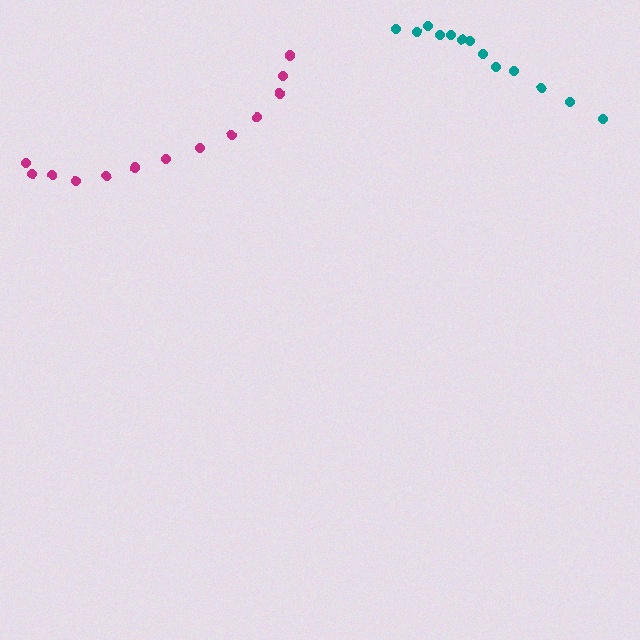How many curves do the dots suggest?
There are 2 distinct paths.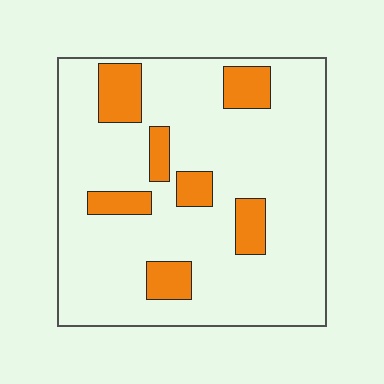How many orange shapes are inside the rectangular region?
7.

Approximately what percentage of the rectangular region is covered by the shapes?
Approximately 15%.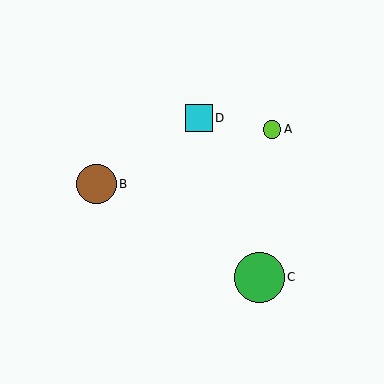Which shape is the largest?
The green circle (labeled C) is the largest.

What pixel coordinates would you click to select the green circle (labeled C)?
Click at (259, 277) to select the green circle C.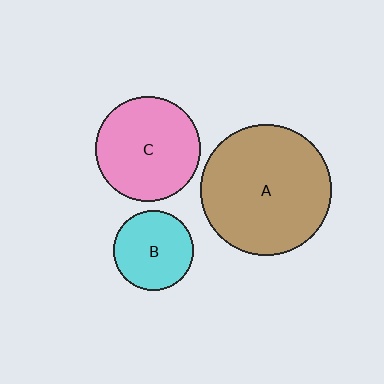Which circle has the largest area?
Circle A (brown).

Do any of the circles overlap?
No, none of the circles overlap.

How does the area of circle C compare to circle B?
Approximately 1.7 times.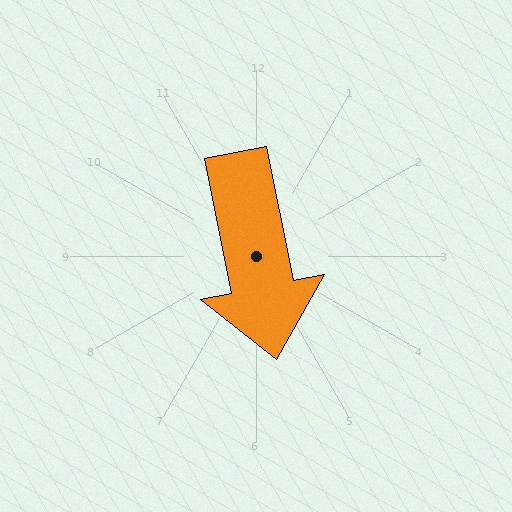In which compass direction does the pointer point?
South.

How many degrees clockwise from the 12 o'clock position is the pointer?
Approximately 169 degrees.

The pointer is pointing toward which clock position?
Roughly 6 o'clock.